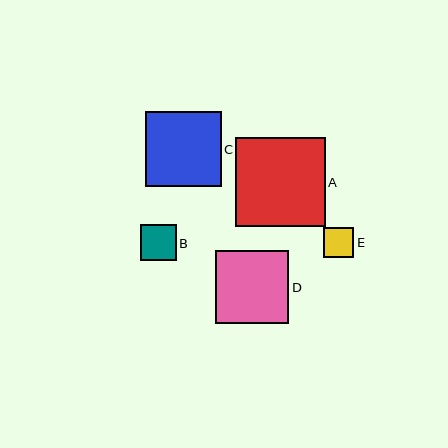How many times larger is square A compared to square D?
Square A is approximately 1.2 times the size of square D.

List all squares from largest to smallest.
From largest to smallest: A, C, D, B, E.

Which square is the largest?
Square A is the largest with a size of approximately 89 pixels.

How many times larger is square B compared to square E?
Square B is approximately 1.2 times the size of square E.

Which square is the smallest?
Square E is the smallest with a size of approximately 30 pixels.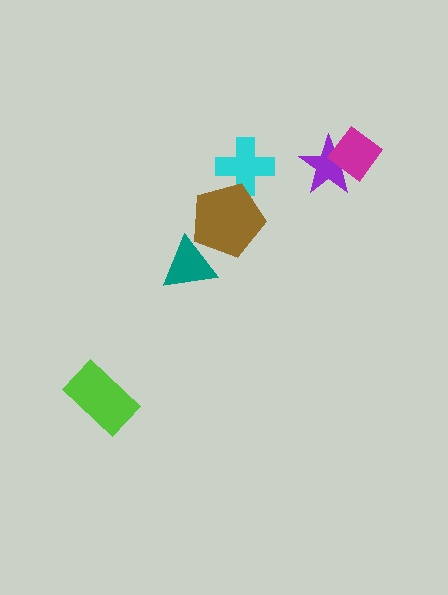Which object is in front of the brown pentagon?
The teal triangle is in front of the brown pentagon.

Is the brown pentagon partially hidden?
Yes, it is partially covered by another shape.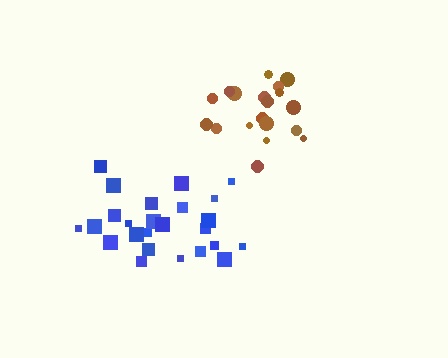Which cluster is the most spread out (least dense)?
Blue.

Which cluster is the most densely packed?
Brown.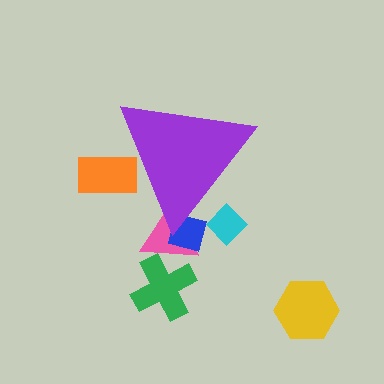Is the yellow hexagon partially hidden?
No, the yellow hexagon is fully visible.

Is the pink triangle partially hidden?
Yes, the pink triangle is partially hidden behind the purple triangle.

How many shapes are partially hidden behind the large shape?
4 shapes are partially hidden.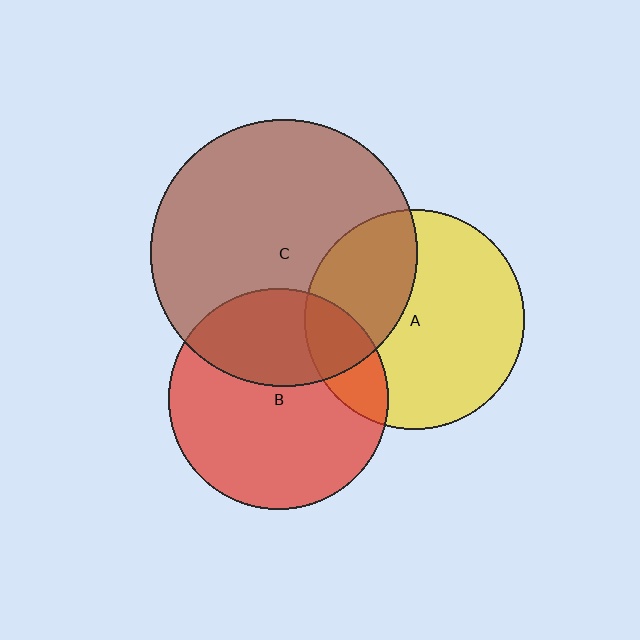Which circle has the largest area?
Circle C (brown).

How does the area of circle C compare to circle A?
Approximately 1.5 times.